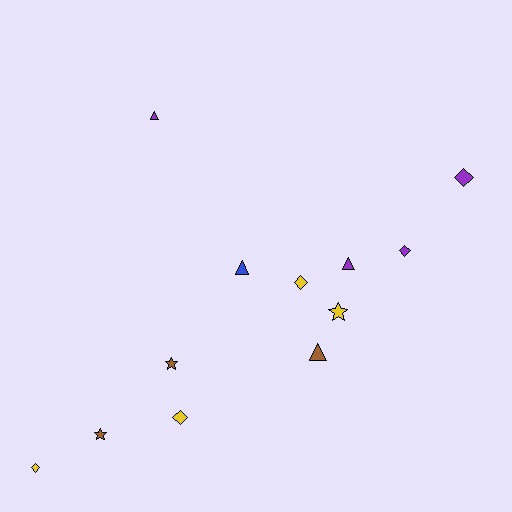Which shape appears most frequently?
Diamond, with 5 objects.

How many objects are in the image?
There are 12 objects.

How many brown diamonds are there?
There are no brown diamonds.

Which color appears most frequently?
Purple, with 4 objects.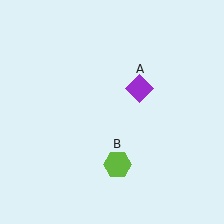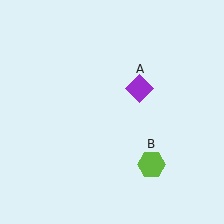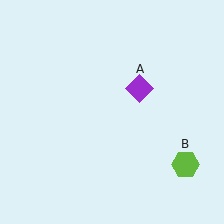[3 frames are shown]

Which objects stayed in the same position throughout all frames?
Purple diamond (object A) remained stationary.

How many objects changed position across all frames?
1 object changed position: lime hexagon (object B).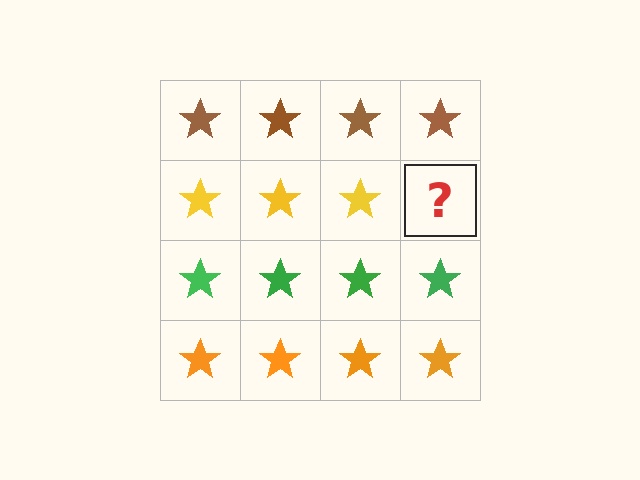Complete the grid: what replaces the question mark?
The question mark should be replaced with a yellow star.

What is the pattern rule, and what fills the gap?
The rule is that each row has a consistent color. The gap should be filled with a yellow star.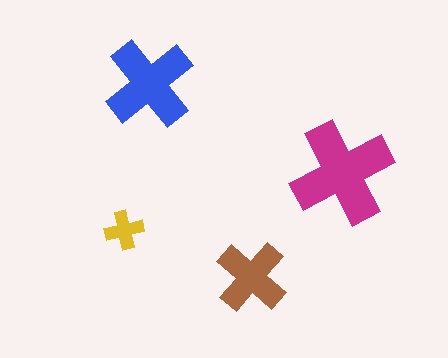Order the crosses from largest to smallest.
the magenta one, the blue one, the brown one, the yellow one.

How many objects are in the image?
There are 4 objects in the image.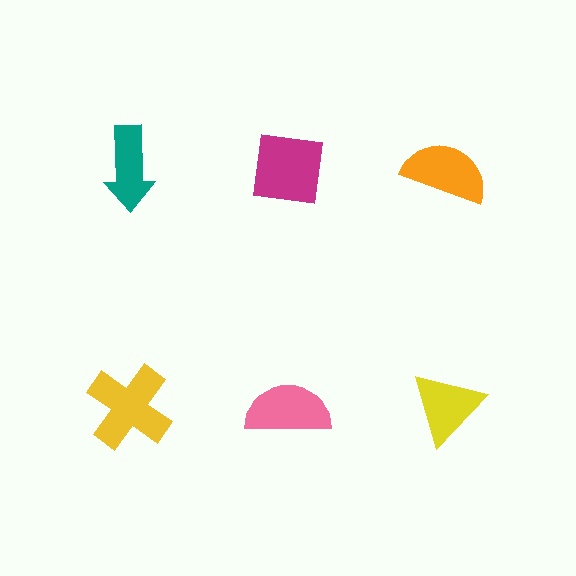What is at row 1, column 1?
A teal arrow.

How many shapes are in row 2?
3 shapes.